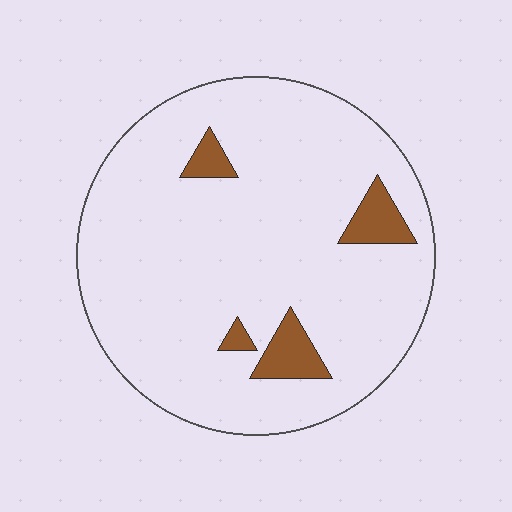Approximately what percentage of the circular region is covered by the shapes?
Approximately 10%.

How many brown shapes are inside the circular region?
4.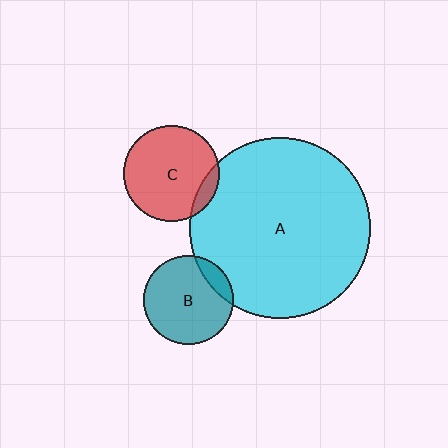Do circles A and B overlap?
Yes.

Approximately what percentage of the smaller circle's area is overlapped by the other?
Approximately 15%.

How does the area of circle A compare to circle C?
Approximately 3.6 times.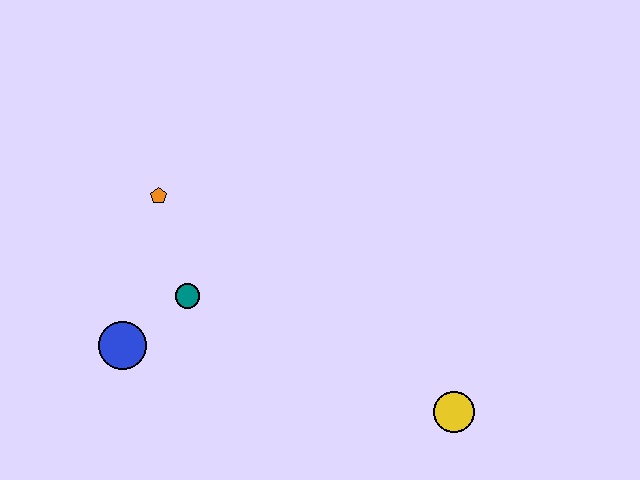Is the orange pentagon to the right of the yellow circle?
No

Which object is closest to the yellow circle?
The teal circle is closest to the yellow circle.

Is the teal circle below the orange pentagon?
Yes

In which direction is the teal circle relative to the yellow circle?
The teal circle is to the left of the yellow circle.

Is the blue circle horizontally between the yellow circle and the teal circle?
No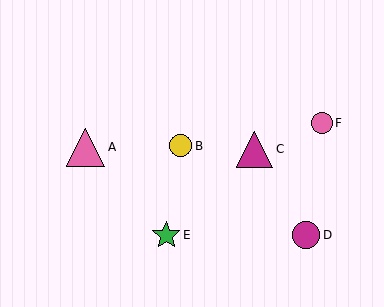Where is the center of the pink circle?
The center of the pink circle is at (322, 123).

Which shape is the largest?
The pink triangle (labeled A) is the largest.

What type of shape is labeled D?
Shape D is a magenta circle.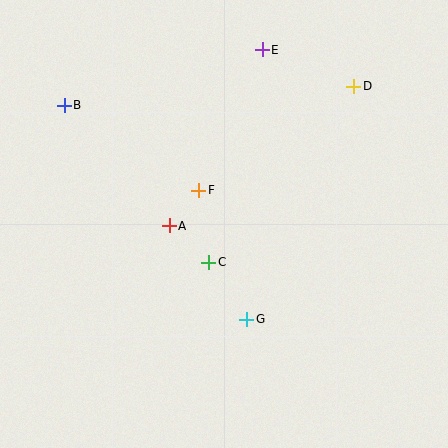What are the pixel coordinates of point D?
Point D is at (354, 86).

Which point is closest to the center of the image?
Point C at (209, 262) is closest to the center.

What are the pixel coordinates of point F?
Point F is at (199, 191).